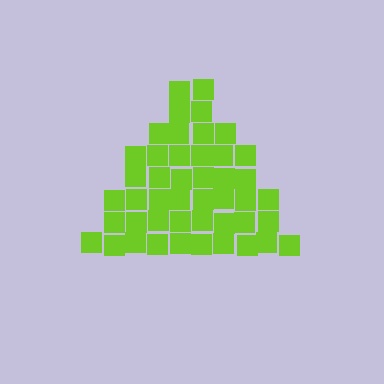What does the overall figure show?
The overall figure shows a triangle.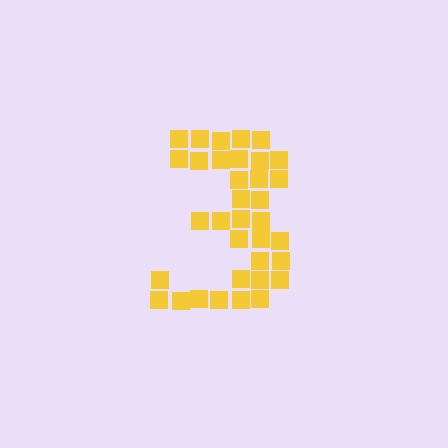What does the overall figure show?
The overall figure shows the digit 3.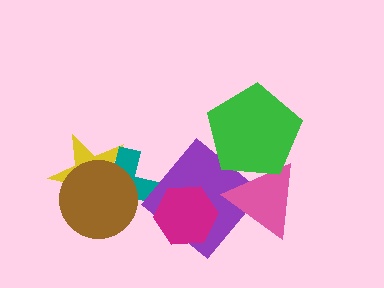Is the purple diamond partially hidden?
Yes, it is partially covered by another shape.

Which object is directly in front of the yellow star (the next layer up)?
The teal cross is directly in front of the yellow star.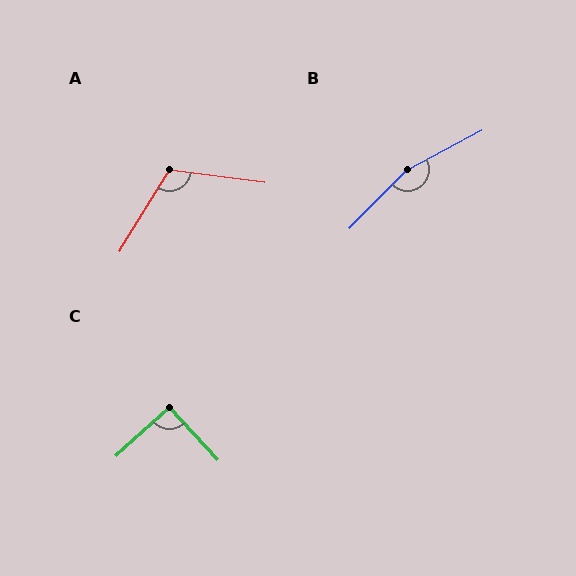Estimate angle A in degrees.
Approximately 114 degrees.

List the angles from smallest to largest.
C (91°), A (114°), B (162°).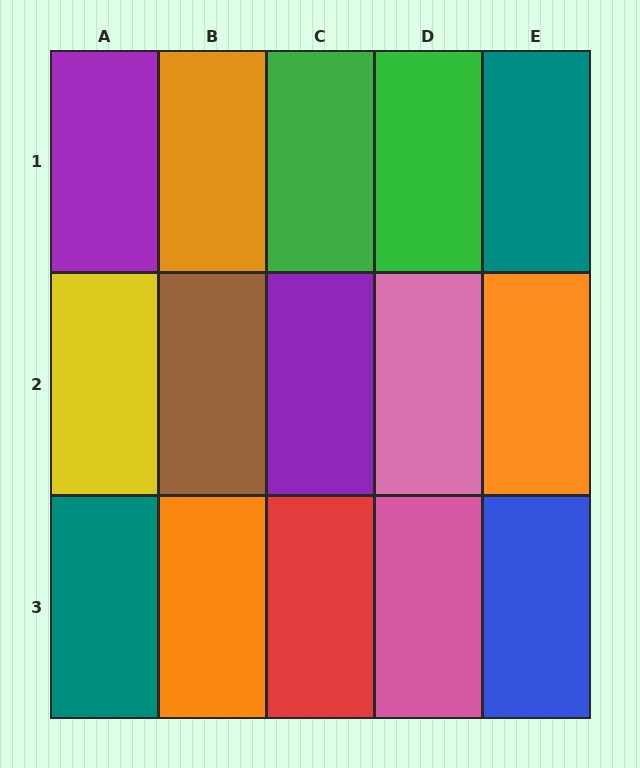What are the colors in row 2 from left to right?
Yellow, brown, purple, pink, orange.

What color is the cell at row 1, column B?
Orange.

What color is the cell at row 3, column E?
Blue.